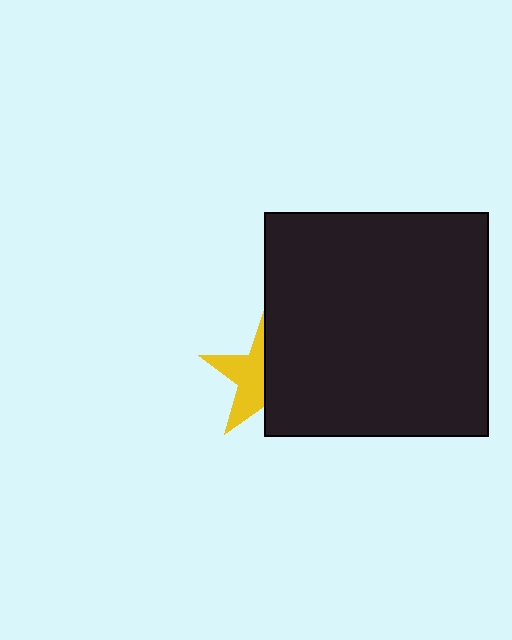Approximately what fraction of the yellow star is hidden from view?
Roughly 54% of the yellow star is hidden behind the black square.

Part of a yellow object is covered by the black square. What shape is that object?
It is a star.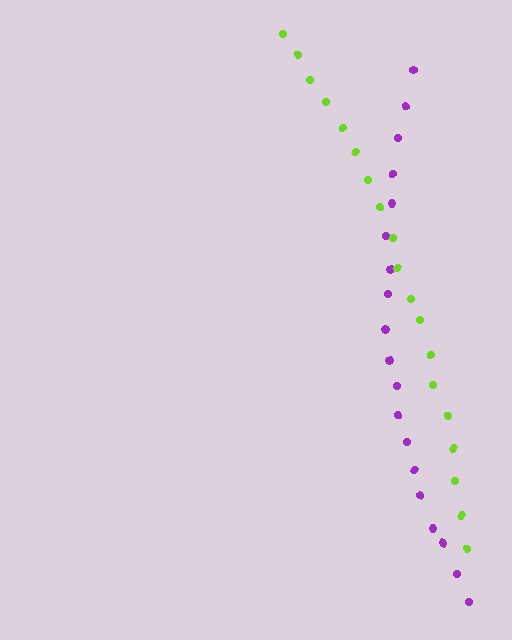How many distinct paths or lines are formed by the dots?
There are 2 distinct paths.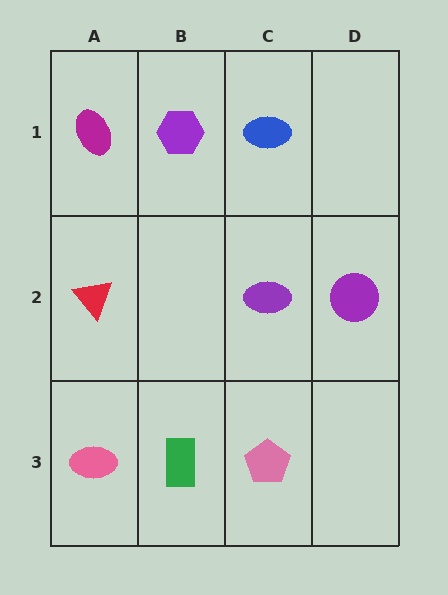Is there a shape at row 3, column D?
No, that cell is empty.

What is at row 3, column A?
A pink ellipse.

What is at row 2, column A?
A red triangle.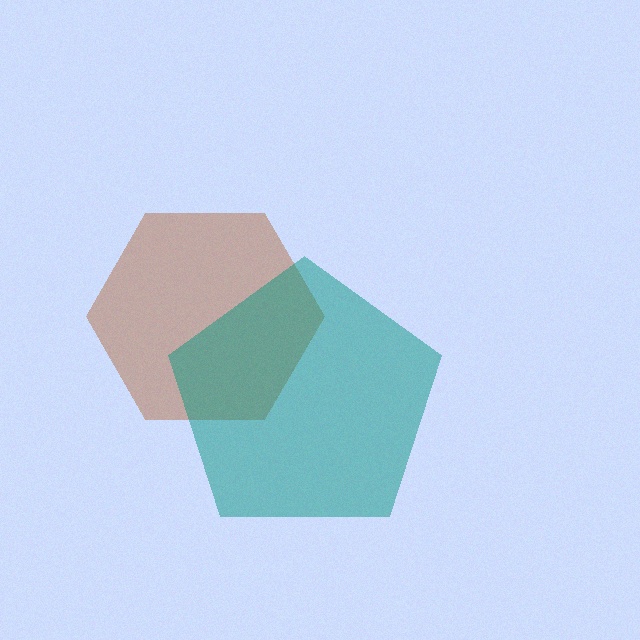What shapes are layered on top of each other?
The layered shapes are: a brown hexagon, a teal pentagon.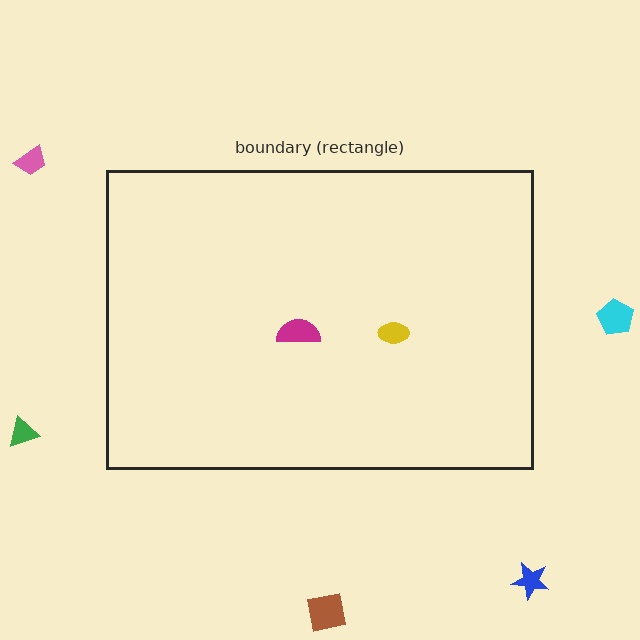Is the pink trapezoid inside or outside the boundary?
Outside.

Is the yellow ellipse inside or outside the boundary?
Inside.